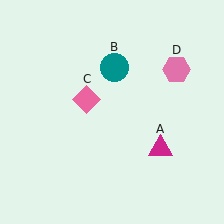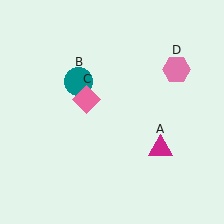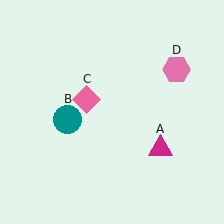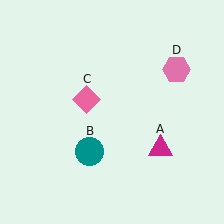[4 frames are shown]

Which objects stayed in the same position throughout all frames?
Magenta triangle (object A) and pink diamond (object C) and pink hexagon (object D) remained stationary.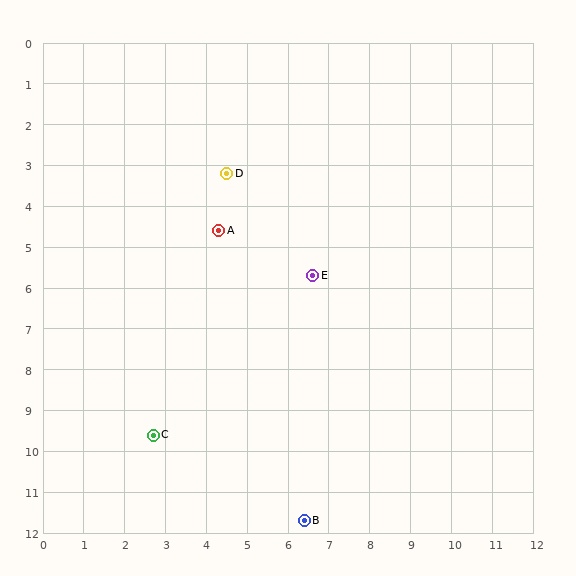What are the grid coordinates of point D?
Point D is at approximately (4.5, 3.2).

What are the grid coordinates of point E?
Point E is at approximately (6.6, 5.7).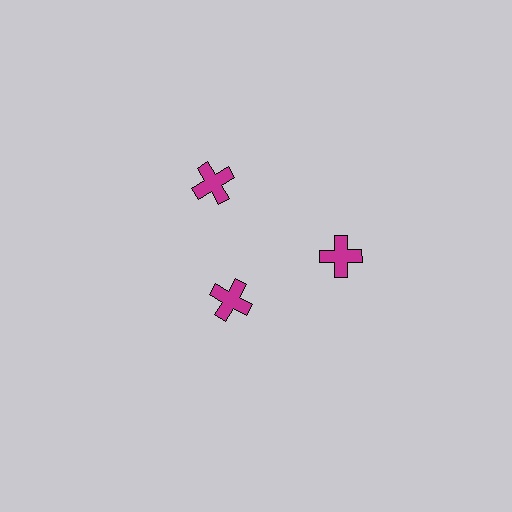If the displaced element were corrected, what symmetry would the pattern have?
It would have 3-fold rotational symmetry — the pattern would map onto itself every 120 degrees.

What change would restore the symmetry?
The symmetry would be restored by moving it outward, back onto the ring so that all 3 crosses sit at equal angles and equal distance from the center.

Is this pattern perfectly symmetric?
No. The 3 magenta crosses are arranged in a ring, but one element near the 7 o'clock position is pulled inward toward the center, breaking the 3-fold rotational symmetry.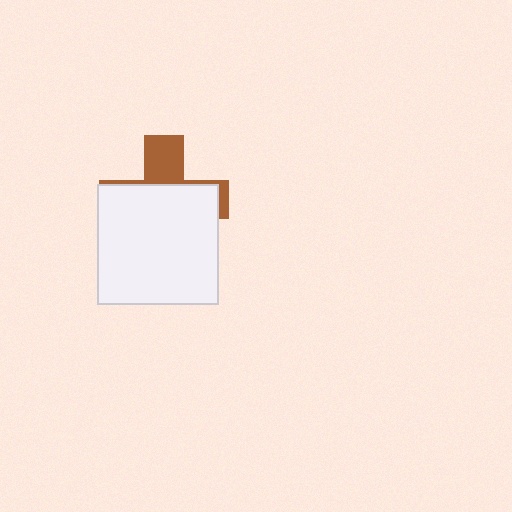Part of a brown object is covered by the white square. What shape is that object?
It is a cross.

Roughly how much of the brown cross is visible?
A small part of it is visible (roughly 30%).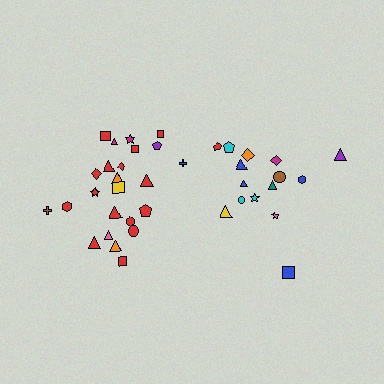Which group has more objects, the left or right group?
The left group.